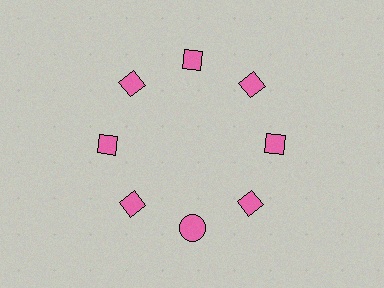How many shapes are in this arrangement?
There are 8 shapes arranged in a ring pattern.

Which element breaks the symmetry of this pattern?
The pink circle at roughly the 6 o'clock position breaks the symmetry. All other shapes are pink diamonds.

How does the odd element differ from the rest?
It has a different shape: circle instead of diamond.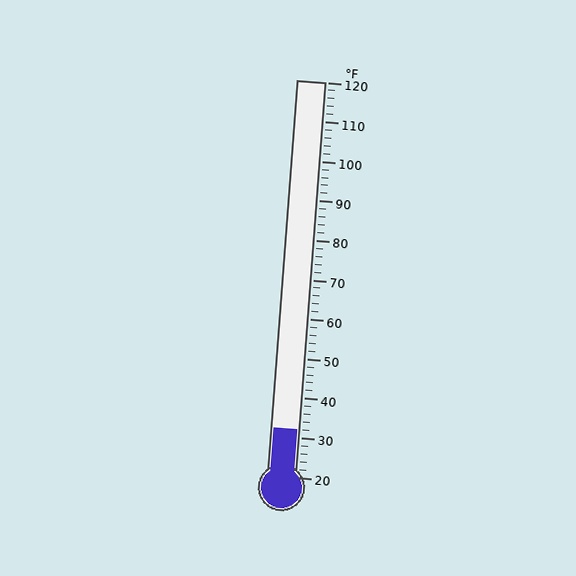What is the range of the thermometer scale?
The thermometer scale ranges from 20°F to 120°F.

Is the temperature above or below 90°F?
The temperature is below 90°F.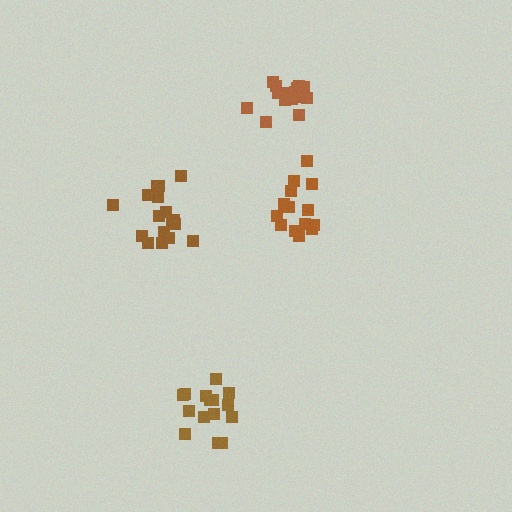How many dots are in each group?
Group 1: 14 dots, Group 2: 15 dots, Group 3: 15 dots, Group 4: 17 dots (61 total).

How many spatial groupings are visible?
There are 4 spatial groupings.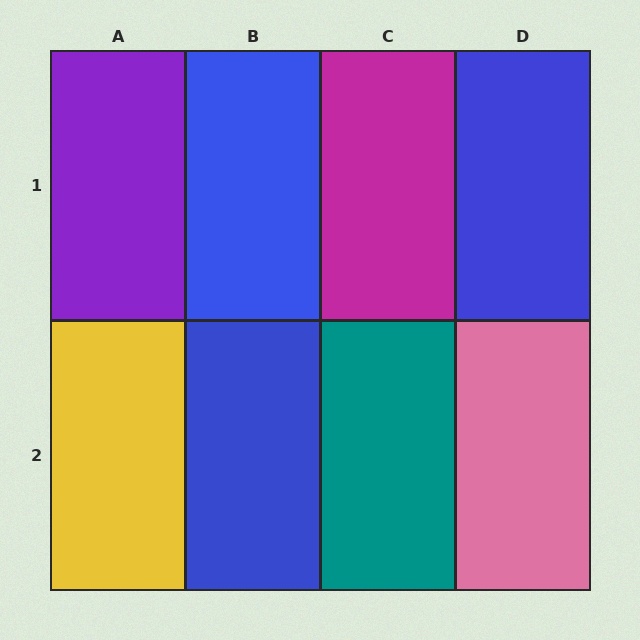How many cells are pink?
1 cell is pink.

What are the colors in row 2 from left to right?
Yellow, blue, teal, pink.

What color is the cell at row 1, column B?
Blue.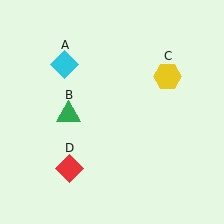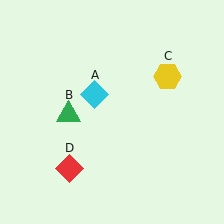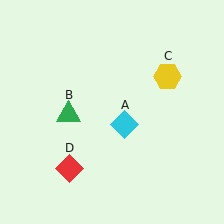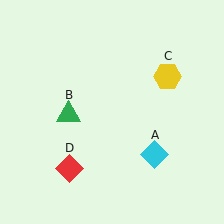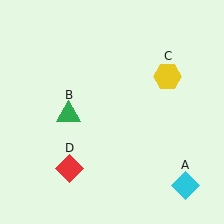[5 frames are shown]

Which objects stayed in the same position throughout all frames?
Green triangle (object B) and yellow hexagon (object C) and red diamond (object D) remained stationary.